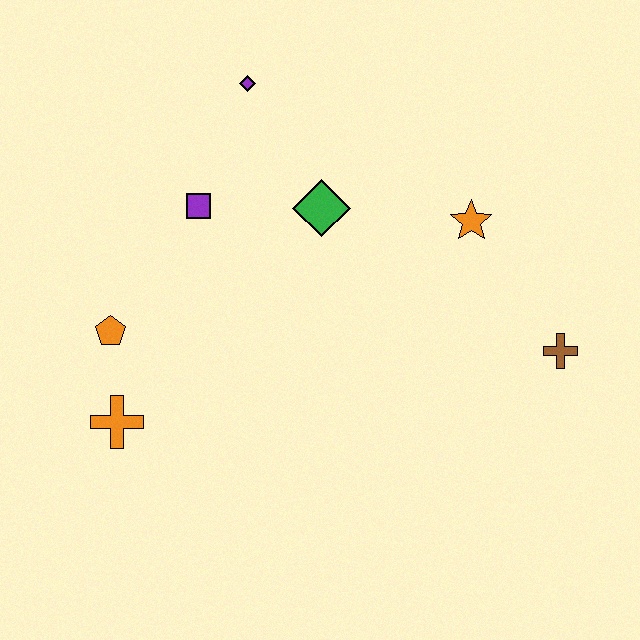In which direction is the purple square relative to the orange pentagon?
The purple square is above the orange pentagon.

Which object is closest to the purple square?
The green diamond is closest to the purple square.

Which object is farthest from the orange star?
The orange cross is farthest from the orange star.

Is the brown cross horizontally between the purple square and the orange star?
No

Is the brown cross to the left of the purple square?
No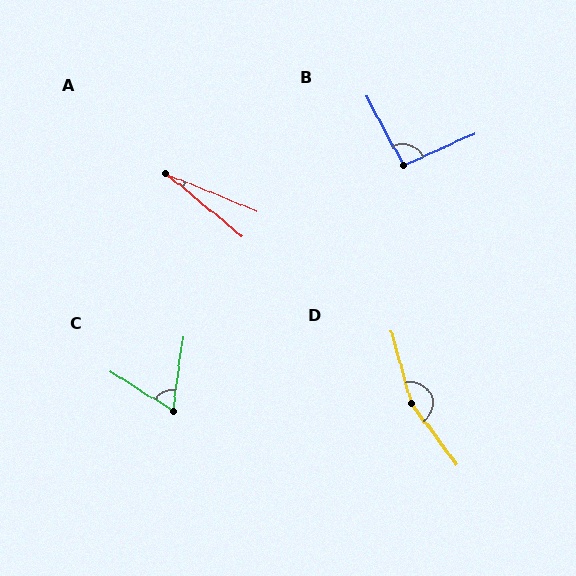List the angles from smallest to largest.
A (17°), C (66°), B (94°), D (158°).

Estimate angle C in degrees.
Approximately 66 degrees.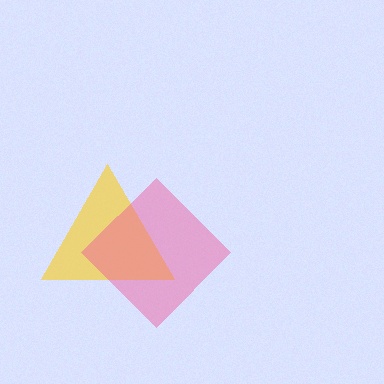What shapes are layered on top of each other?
The layered shapes are: a yellow triangle, a pink diamond.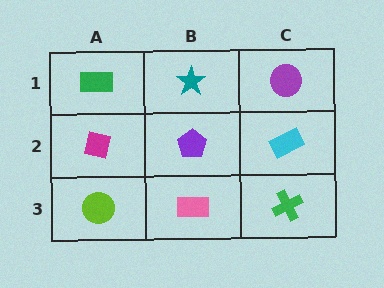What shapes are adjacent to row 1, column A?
A magenta square (row 2, column A), a teal star (row 1, column B).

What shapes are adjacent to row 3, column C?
A cyan rectangle (row 2, column C), a pink rectangle (row 3, column B).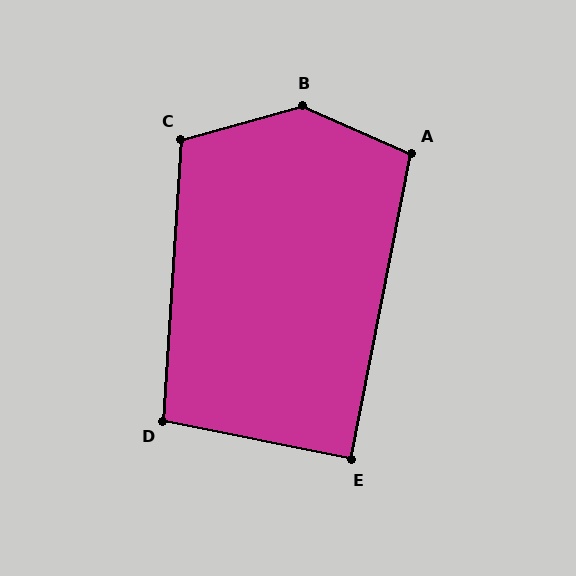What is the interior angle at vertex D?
Approximately 98 degrees (obtuse).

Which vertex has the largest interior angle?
B, at approximately 141 degrees.